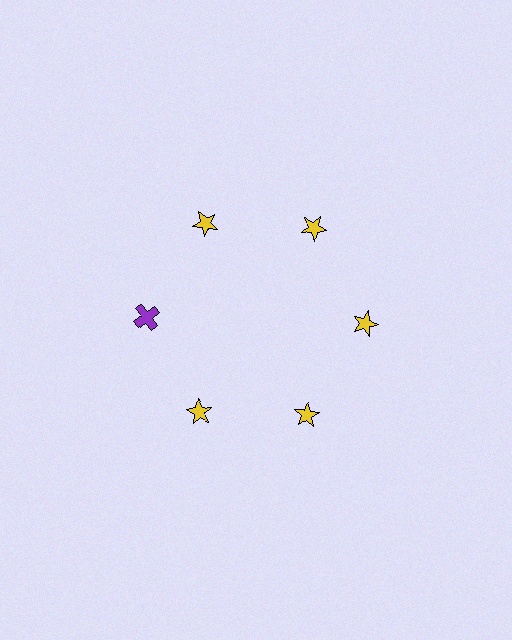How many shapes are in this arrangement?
There are 6 shapes arranged in a ring pattern.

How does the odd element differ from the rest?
It differs in both color (purple instead of yellow) and shape (cross instead of star).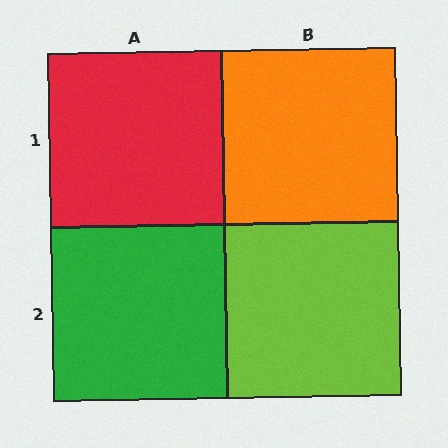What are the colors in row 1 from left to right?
Red, orange.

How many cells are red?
1 cell is red.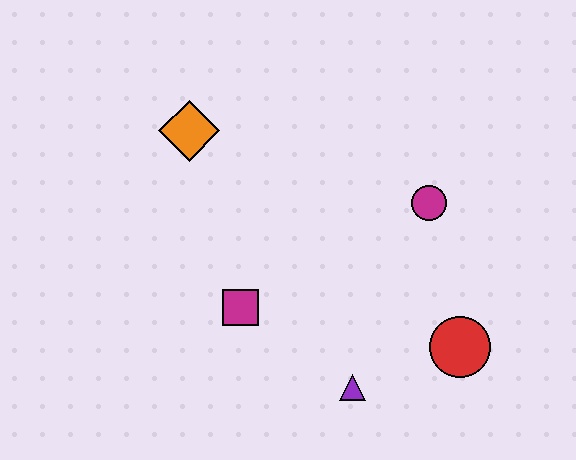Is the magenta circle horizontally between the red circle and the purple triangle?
Yes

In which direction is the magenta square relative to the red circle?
The magenta square is to the left of the red circle.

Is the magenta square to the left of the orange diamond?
No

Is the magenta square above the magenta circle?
No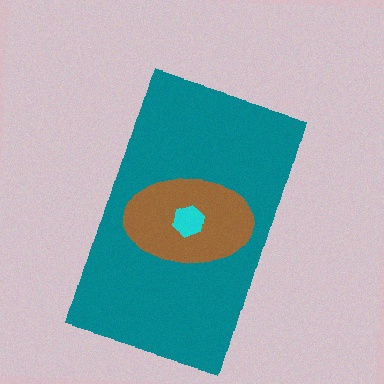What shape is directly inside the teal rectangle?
The brown ellipse.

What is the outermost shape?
The teal rectangle.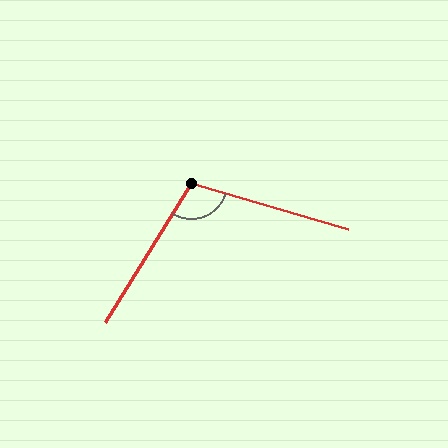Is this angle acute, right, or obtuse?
It is obtuse.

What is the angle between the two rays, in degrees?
Approximately 105 degrees.